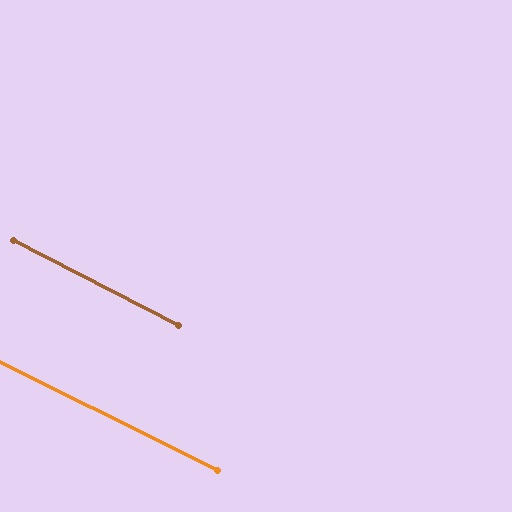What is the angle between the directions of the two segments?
Approximately 0 degrees.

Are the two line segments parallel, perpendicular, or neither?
Parallel — their directions differ by only 0.4°.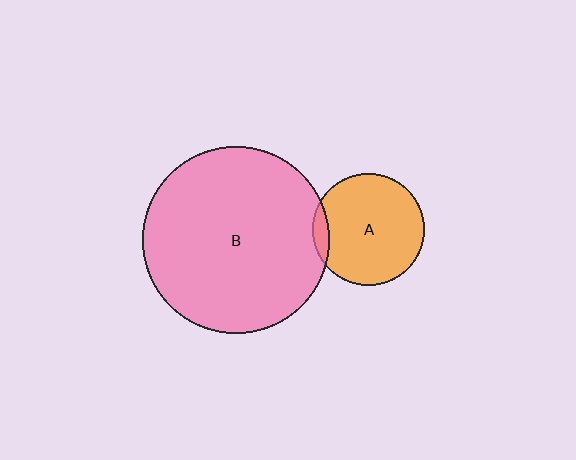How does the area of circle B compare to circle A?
Approximately 2.8 times.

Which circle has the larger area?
Circle B (pink).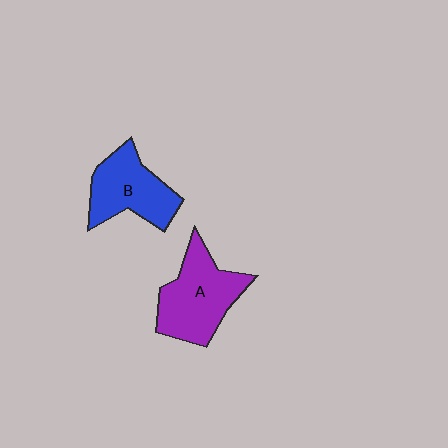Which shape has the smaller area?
Shape B (blue).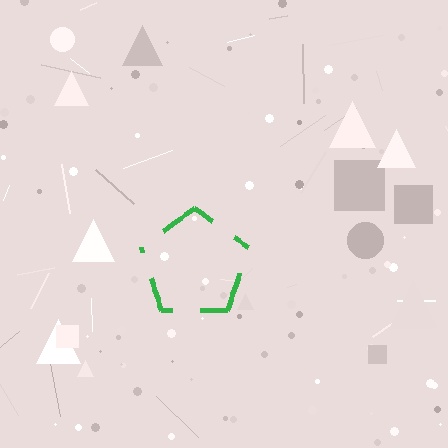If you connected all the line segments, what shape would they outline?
They would outline a pentagon.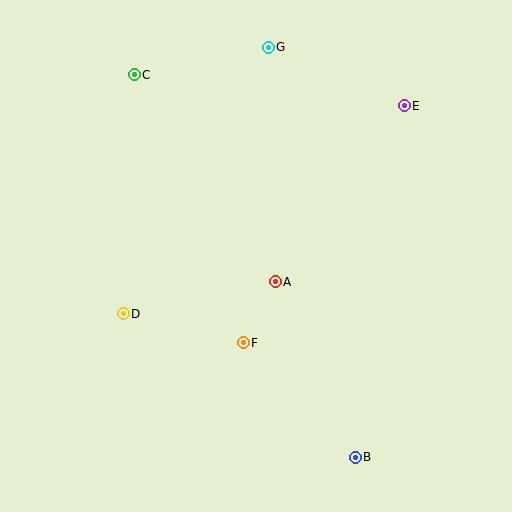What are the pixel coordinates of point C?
Point C is at (134, 75).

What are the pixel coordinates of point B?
Point B is at (355, 457).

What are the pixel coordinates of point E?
Point E is at (404, 106).